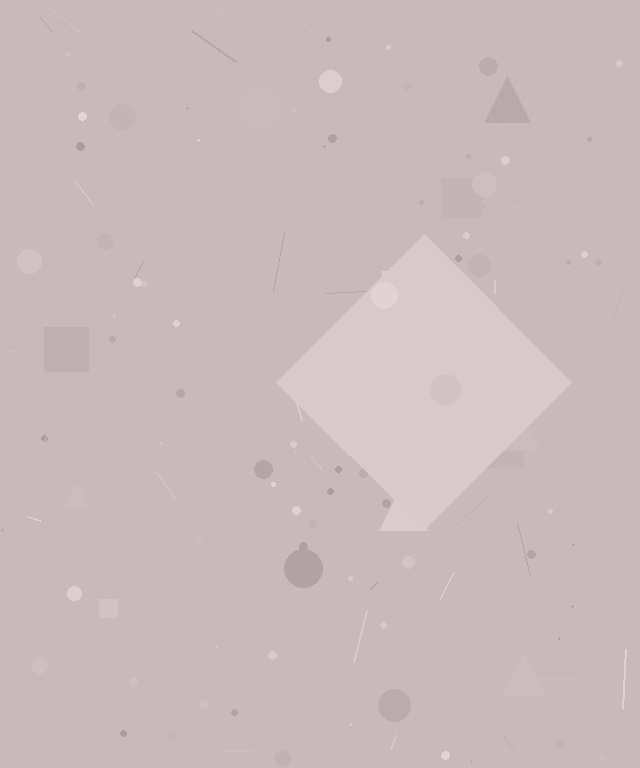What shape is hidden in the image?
A diamond is hidden in the image.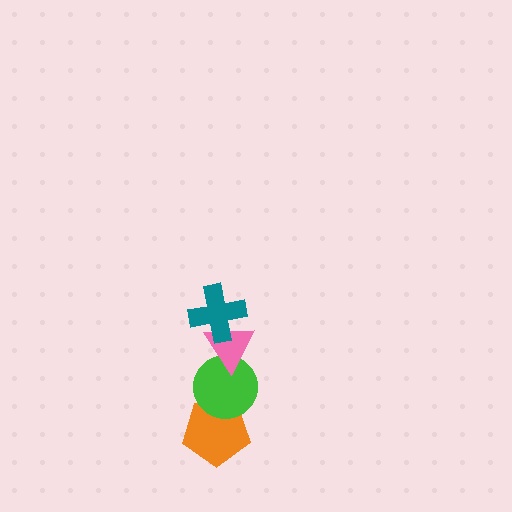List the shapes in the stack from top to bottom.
From top to bottom: the teal cross, the pink triangle, the green circle, the orange pentagon.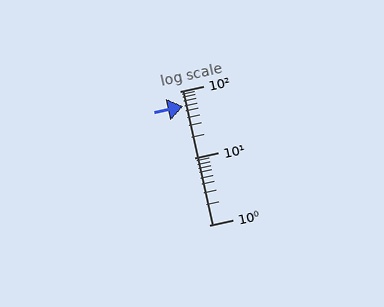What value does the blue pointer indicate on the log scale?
The pointer indicates approximately 59.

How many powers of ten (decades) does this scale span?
The scale spans 2 decades, from 1 to 100.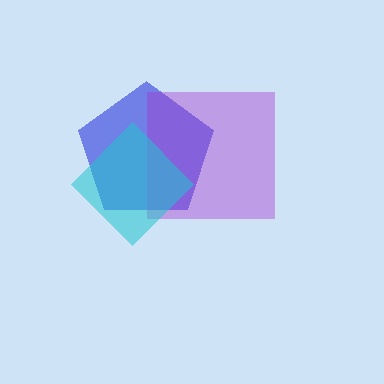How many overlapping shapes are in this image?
There are 3 overlapping shapes in the image.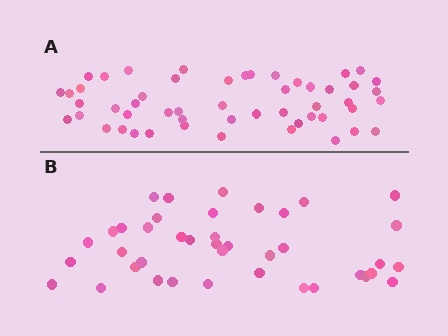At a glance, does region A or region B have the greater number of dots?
Region A (the top region) has more dots.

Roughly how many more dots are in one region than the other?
Region A has roughly 12 or so more dots than region B.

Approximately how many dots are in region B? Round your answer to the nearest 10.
About 40 dots.